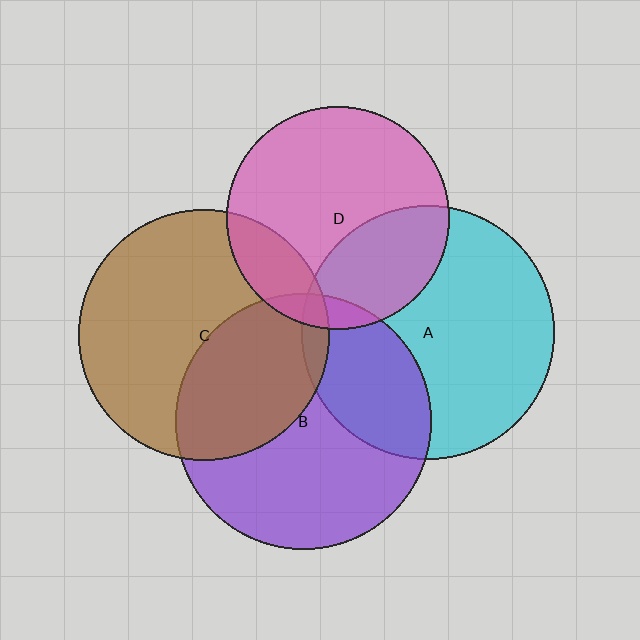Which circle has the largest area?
Circle B (purple).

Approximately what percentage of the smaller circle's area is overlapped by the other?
Approximately 40%.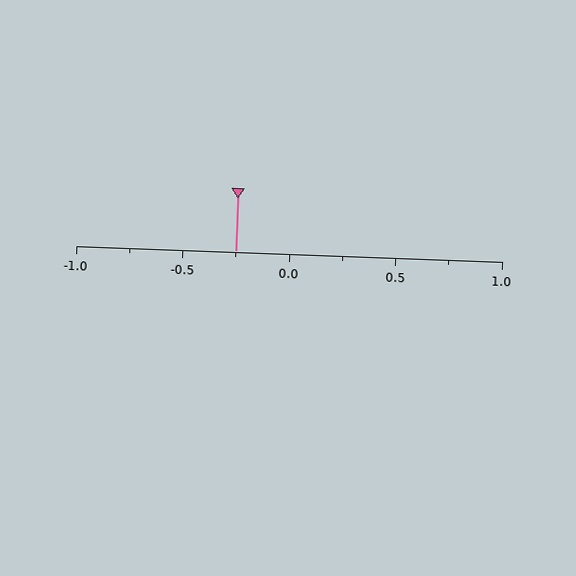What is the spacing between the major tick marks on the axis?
The major ticks are spaced 0.5 apart.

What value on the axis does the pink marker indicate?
The marker indicates approximately -0.25.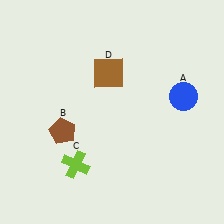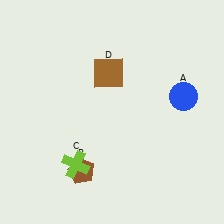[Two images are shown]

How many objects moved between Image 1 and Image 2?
1 object moved between the two images.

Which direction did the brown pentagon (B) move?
The brown pentagon (B) moved down.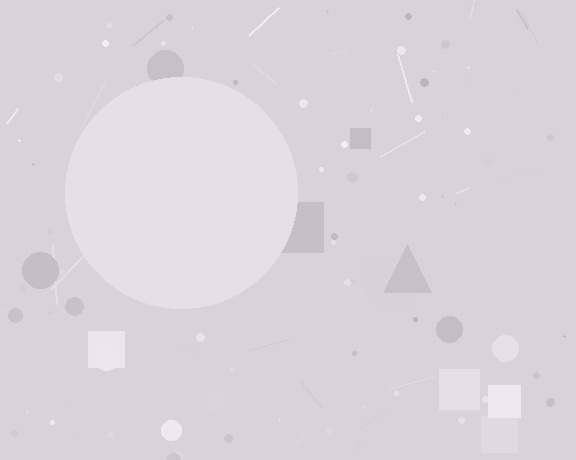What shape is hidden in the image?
A circle is hidden in the image.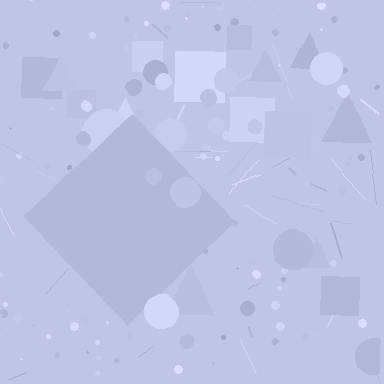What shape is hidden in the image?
A diamond is hidden in the image.